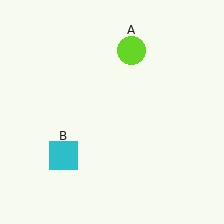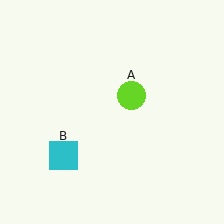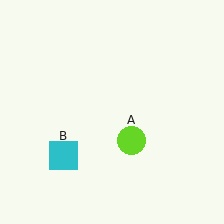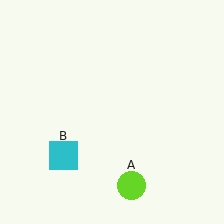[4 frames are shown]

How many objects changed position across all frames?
1 object changed position: lime circle (object A).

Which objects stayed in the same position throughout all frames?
Cyan square (object B) remained stationary.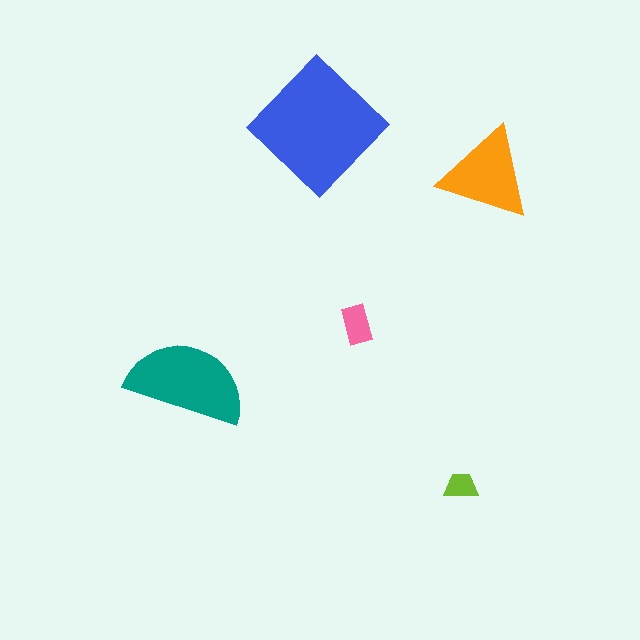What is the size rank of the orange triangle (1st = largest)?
3rd.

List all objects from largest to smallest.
The blue diamond, the teal semicircle, the orange triangle, the pink rectangle, the lime trapezoid.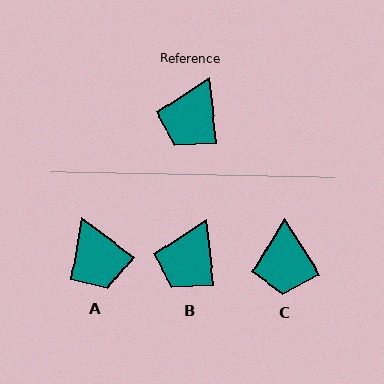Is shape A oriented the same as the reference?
No, it is off by about 48 degrees.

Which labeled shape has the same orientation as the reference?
B.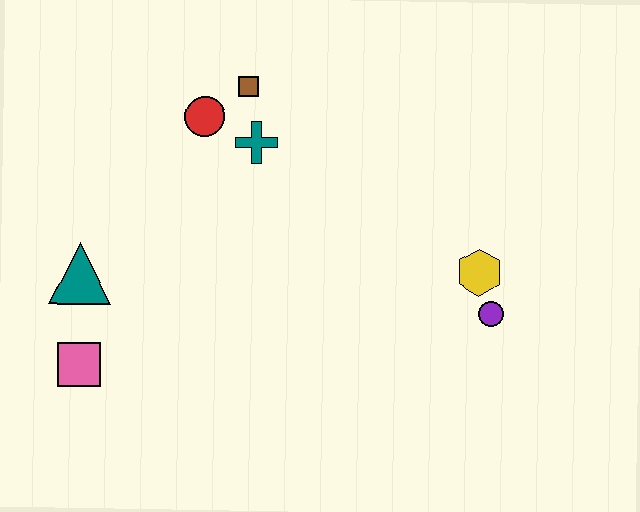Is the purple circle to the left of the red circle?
No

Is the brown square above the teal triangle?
Yes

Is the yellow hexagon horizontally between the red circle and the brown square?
No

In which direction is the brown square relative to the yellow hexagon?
The brown square is to the left of the yellow hexagon.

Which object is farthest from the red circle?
The purple circle is farthest from the red circle.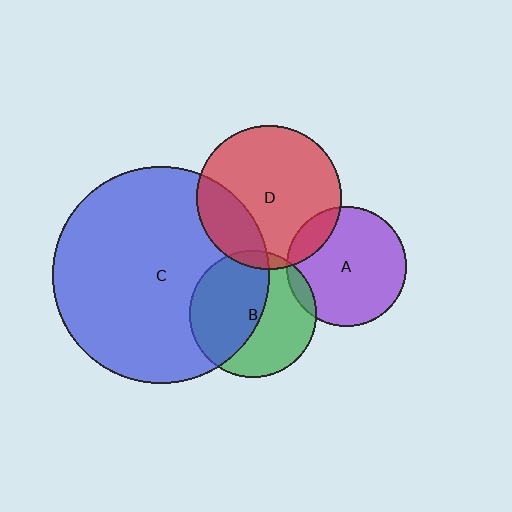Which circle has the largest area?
Circle C (blue).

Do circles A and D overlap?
Yes.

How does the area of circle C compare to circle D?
Approximately 2.3 times.